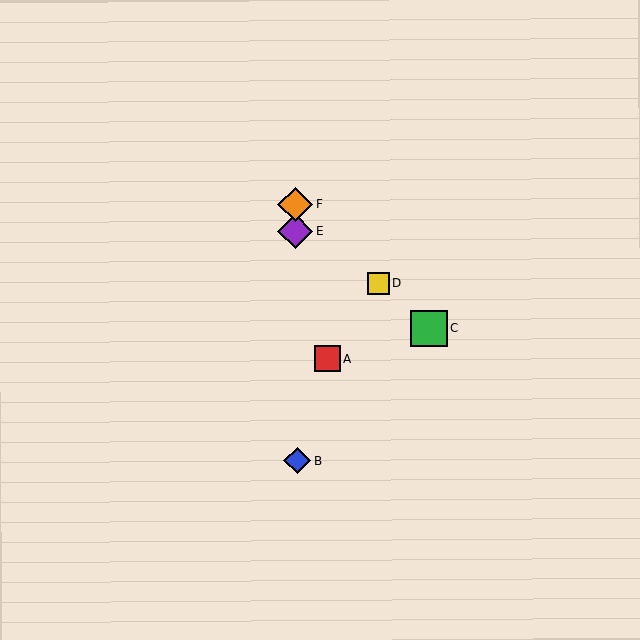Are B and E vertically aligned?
Yes, both are at x≈297.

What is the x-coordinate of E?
Object E is at x≈295.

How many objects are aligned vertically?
3 objects (B, E, F) are aligned vertically.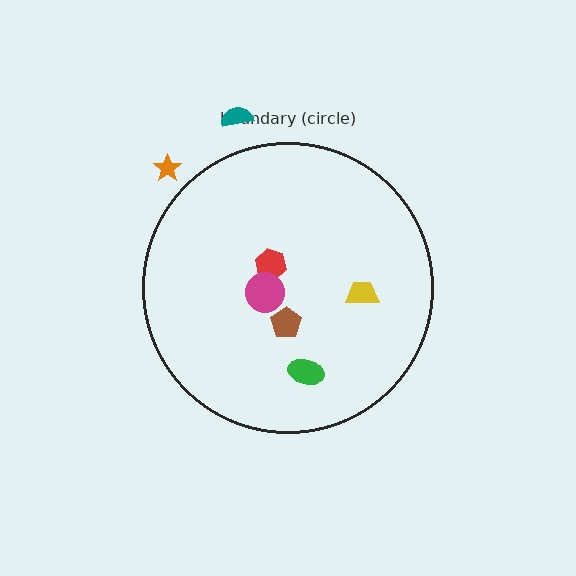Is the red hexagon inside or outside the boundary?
Inside.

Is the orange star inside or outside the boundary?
Outside.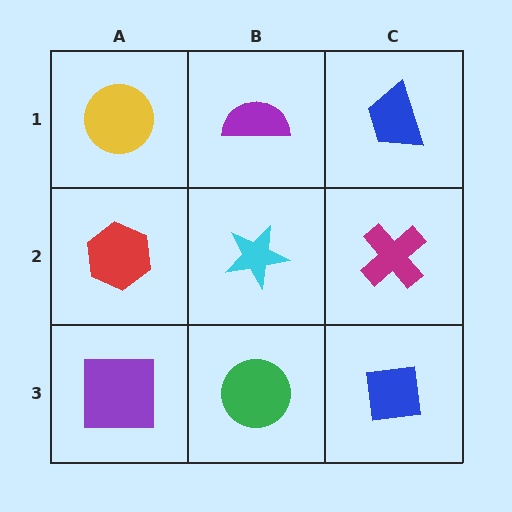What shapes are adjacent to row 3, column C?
A magenta cross (row 2, column C), a green circle (row 3, column B).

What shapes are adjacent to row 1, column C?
A magenta cross (row 2, column C), a purple semicircle (row 1, column B).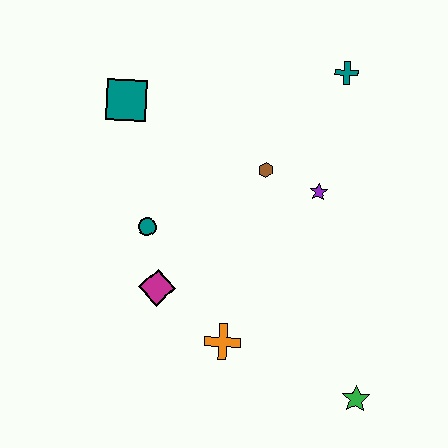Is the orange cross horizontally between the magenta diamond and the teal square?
No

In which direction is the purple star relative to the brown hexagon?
The purple star is to the right of the brown hexagon.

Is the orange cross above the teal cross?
No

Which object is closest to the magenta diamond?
The teal circle is closest to the magenta diamond.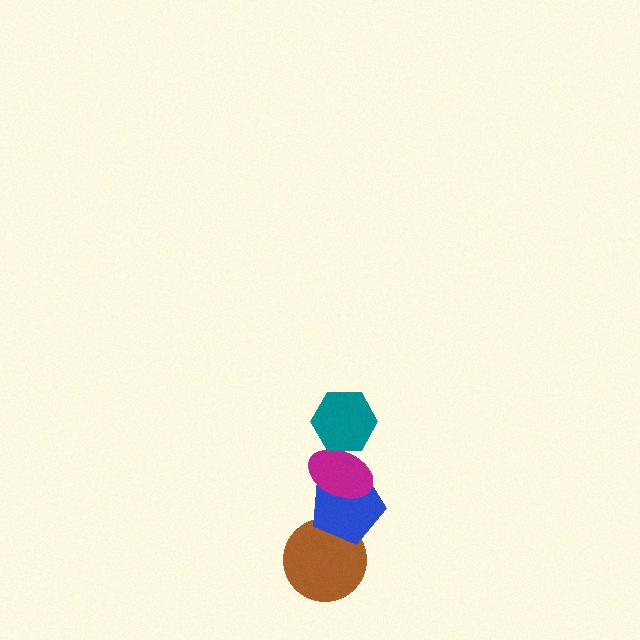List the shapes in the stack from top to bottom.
From top to bottom: the teal hexagon, the magenta ellipse, the blue pentagon, the brown circle.